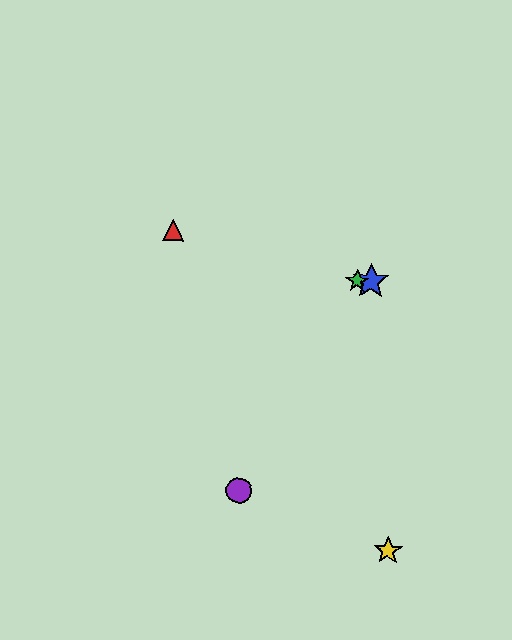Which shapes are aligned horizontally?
The blue star, the green star are aligned horizontally.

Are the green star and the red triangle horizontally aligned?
No, the green star is at y≈281 and the red triangle is at y≈230.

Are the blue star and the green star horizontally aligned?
Yes, both are at y≈281.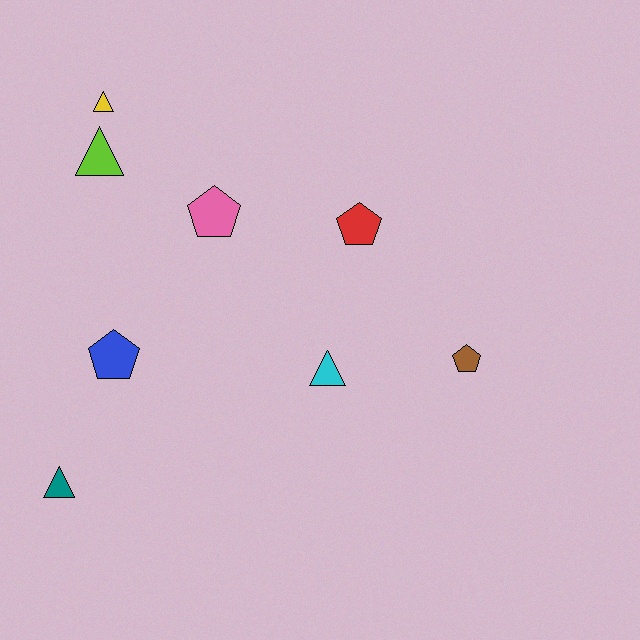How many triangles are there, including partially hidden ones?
There are 4 triangles.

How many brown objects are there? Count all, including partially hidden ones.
There is 1 brown object.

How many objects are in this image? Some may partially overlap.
There are 8 objects.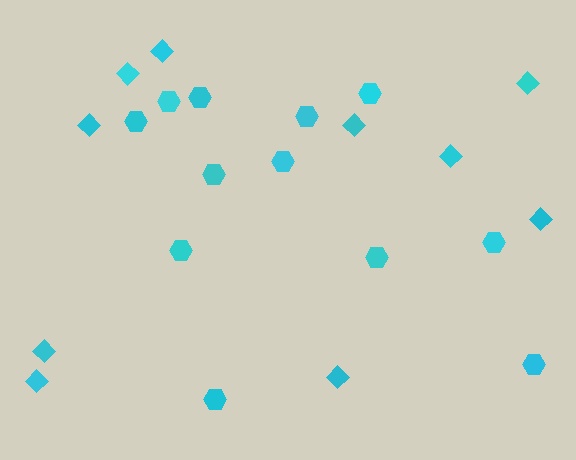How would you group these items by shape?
There are 2 groups: one group of hexagons (12) and one group of diamonds (10).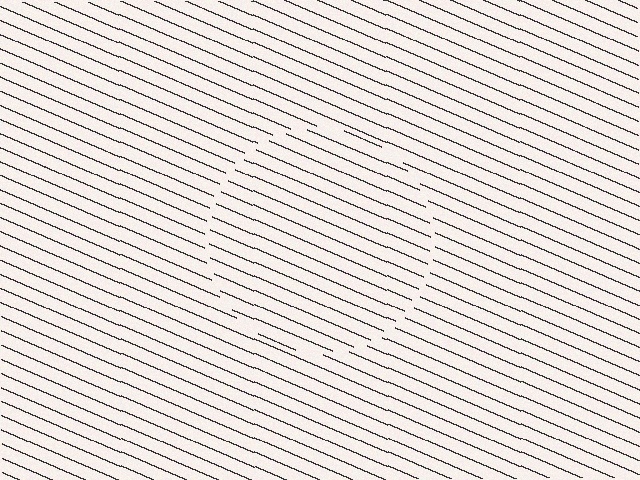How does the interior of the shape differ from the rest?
The interior of the shape contains the same grating, shifted by half a period — the contour is defined by the phase discontinuity where line-ends from the inner and outer gratings abut.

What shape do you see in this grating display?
An illusory circle. The interior of the shape contains the same grating, shifted by half a period — the contour is defined by the phase discontinuity where line-ends from the inner and outer gratings abut.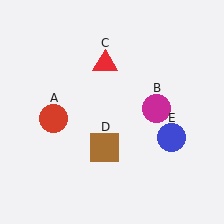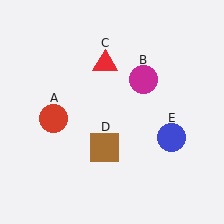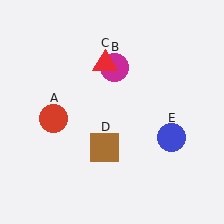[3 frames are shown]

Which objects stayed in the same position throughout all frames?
Red circle (object A) and red triangle (object C) and brown square (object D) and blue circle (object E) remained stationary.